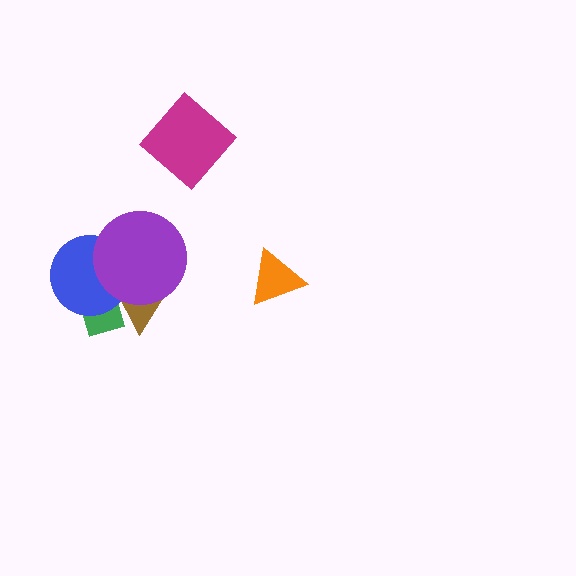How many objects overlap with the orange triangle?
0 objects overlap with the orange triangle.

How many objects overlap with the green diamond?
2 objects overlap with the green diamond.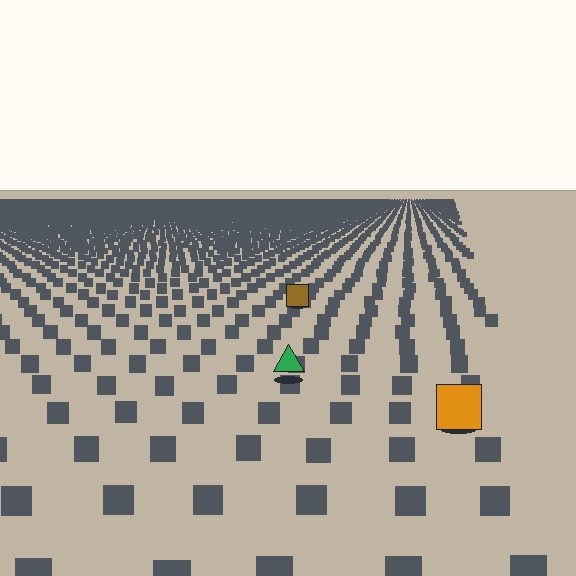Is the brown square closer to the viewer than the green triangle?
No. The green triangle is closer — you can tell from the texture gradient: the ground texture is coarser near it.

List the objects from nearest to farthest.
From nearest to farthest: the orange square, the green triangle, the brown square.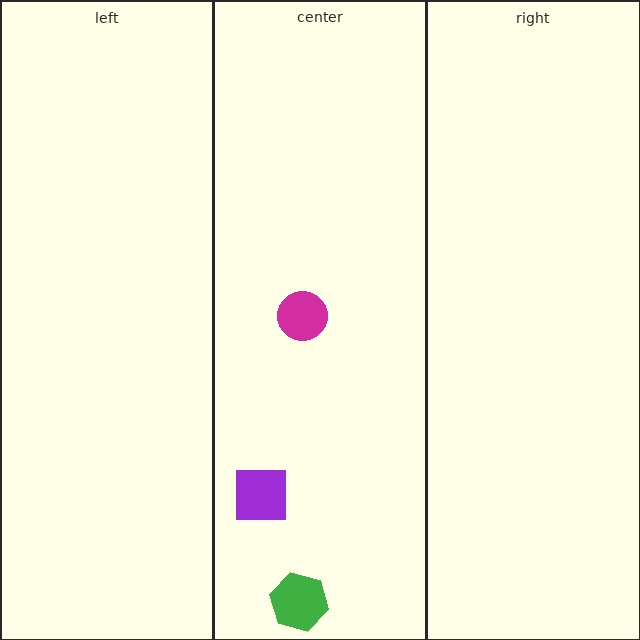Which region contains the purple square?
The center region.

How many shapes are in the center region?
3.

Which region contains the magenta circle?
The center region.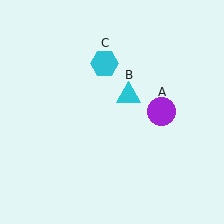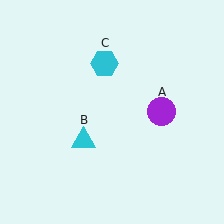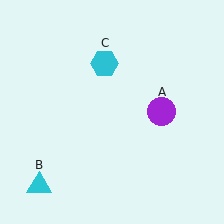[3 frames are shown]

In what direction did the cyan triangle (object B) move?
The cyan triangle (object B) moved down and to the left.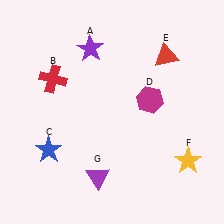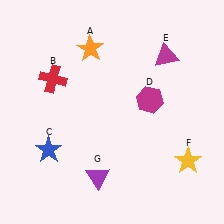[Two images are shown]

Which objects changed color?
A changed from purple to orange. E changed from red to magenta.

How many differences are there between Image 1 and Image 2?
There are 2 differences between the two images.